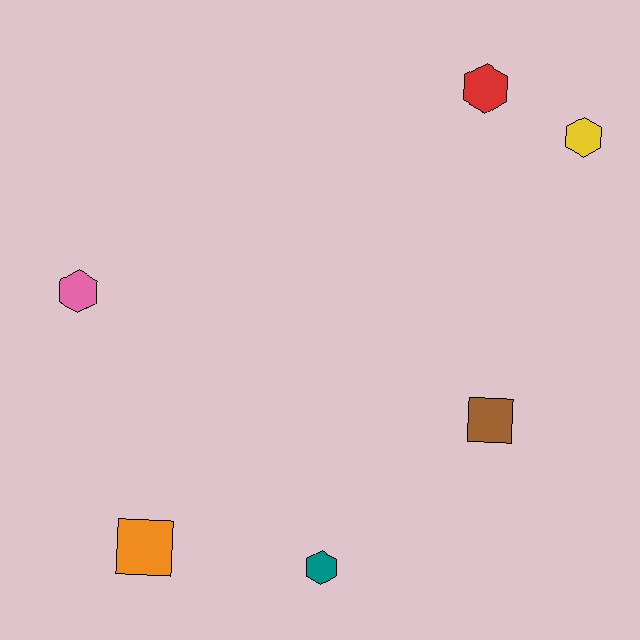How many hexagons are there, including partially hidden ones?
There are 4 hexagons.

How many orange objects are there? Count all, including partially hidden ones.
There is 1 orange object.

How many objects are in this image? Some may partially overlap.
There are 6 objects.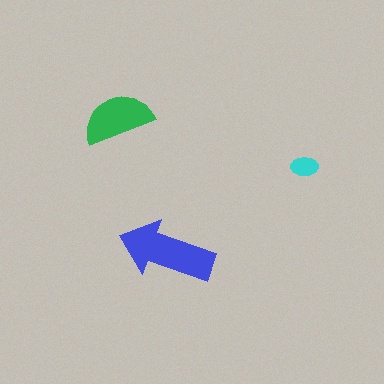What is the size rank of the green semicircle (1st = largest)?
2nd.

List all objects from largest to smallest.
The blue arrow, the green semicircle, the cyan ellipse.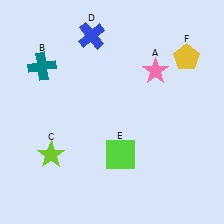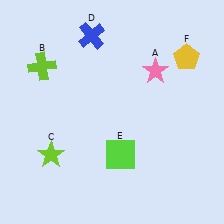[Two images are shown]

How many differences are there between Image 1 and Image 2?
There is 1 difference between the two images.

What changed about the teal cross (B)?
In Image 1, B is teal. In Image 2, it changed to lime.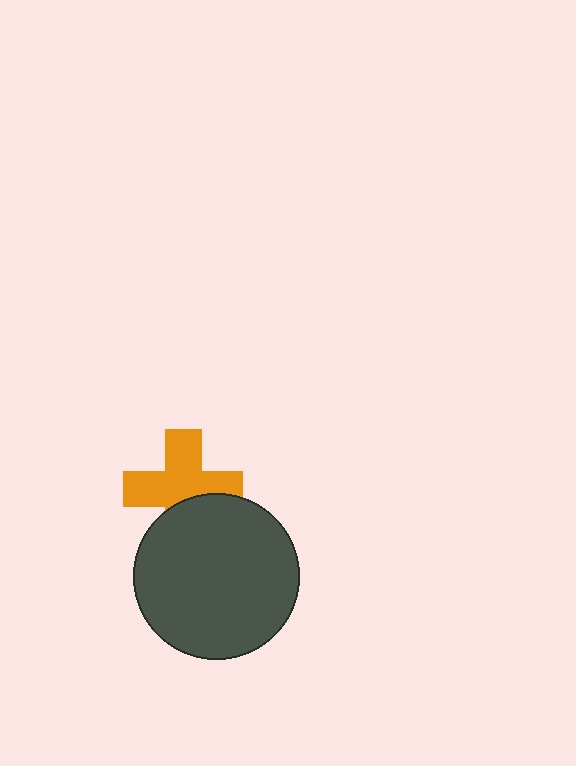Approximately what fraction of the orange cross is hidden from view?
Roughly 31% of the orange cross is hidden behind the dark gray circle.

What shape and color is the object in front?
The object in front is a dark gray circle.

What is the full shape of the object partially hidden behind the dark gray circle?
The partially hidden object is an orange cross.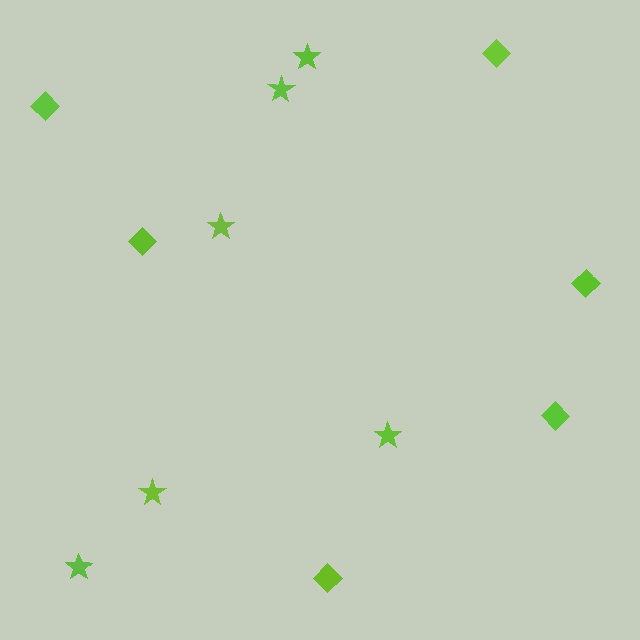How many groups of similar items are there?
There are 2 groups: one group of diamonds (6) and one group of stars (6).